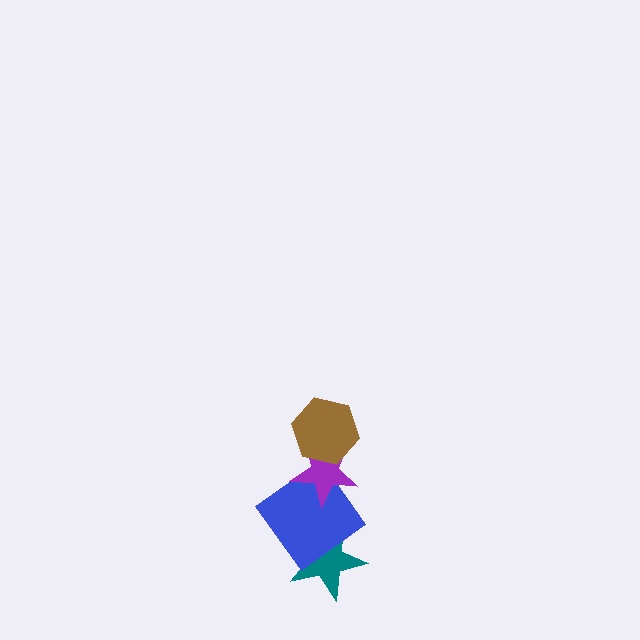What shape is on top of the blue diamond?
The purple star is on top of the blue diamond.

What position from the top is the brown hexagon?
The brown hexagon is 1st from the top.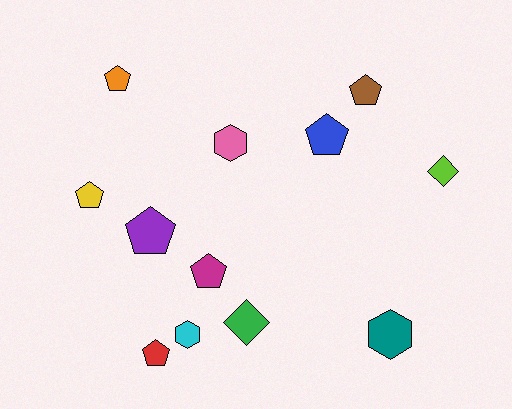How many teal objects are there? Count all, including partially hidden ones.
There is 1 teal object.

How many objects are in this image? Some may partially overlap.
There are 12 objects.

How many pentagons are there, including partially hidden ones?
There are 7 pentagons.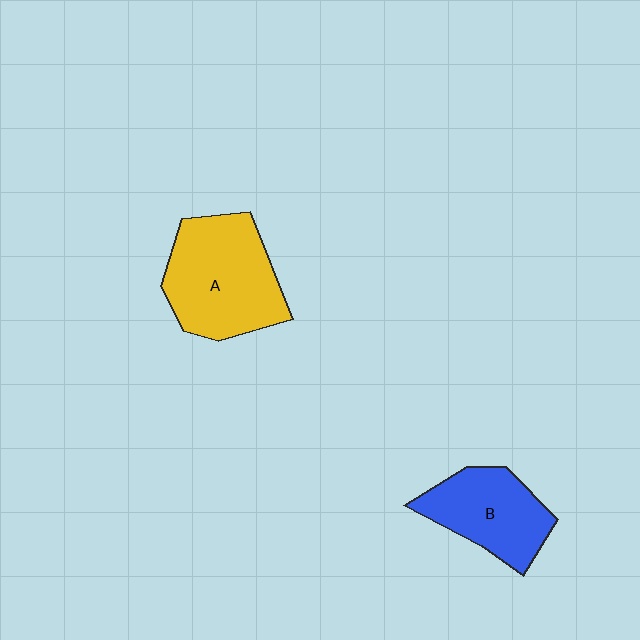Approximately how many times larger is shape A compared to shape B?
Approximately 1.4 times.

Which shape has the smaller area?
Shape B (blue).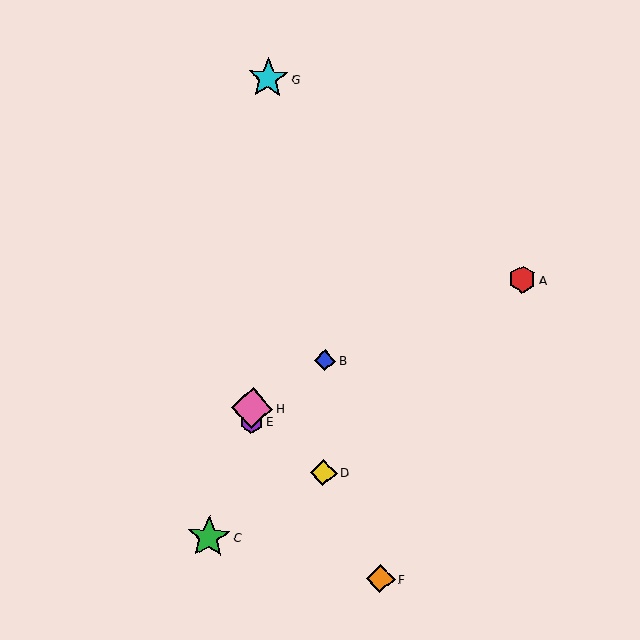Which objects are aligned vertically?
Objects E, G, H are aligned vertically.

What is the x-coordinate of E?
Object E is at x≈252.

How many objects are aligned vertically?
3 objects (E, G, H) are aligned vertically.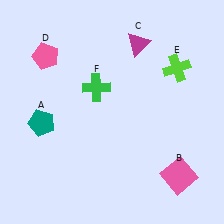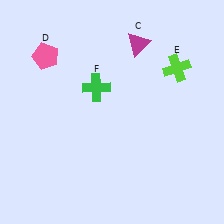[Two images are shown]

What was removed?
The teal pentagon (A), the pink square (B) were removed in Image 2.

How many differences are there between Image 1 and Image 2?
There are 2 differences between the two images.